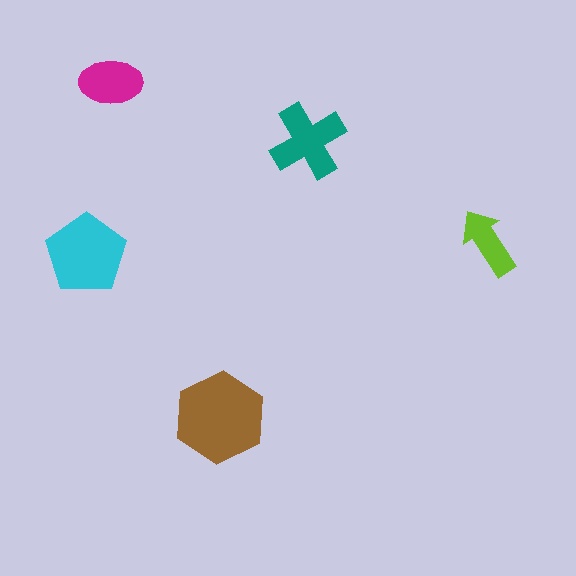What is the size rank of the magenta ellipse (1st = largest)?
4th.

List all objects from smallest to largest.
The lime arrow, the magenta ellipse, the teal cross, the cyan pentagon, the brown hexagon.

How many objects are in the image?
There are 5 objects in the image.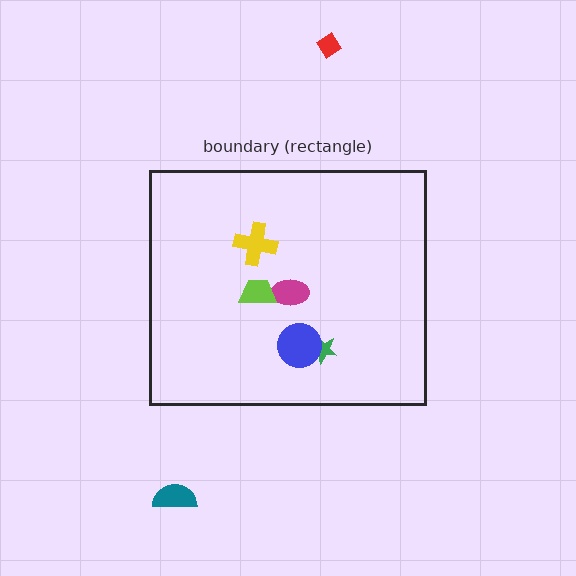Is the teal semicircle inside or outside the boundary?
Outside.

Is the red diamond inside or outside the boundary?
Outside.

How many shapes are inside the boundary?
5 inside, 2 outside.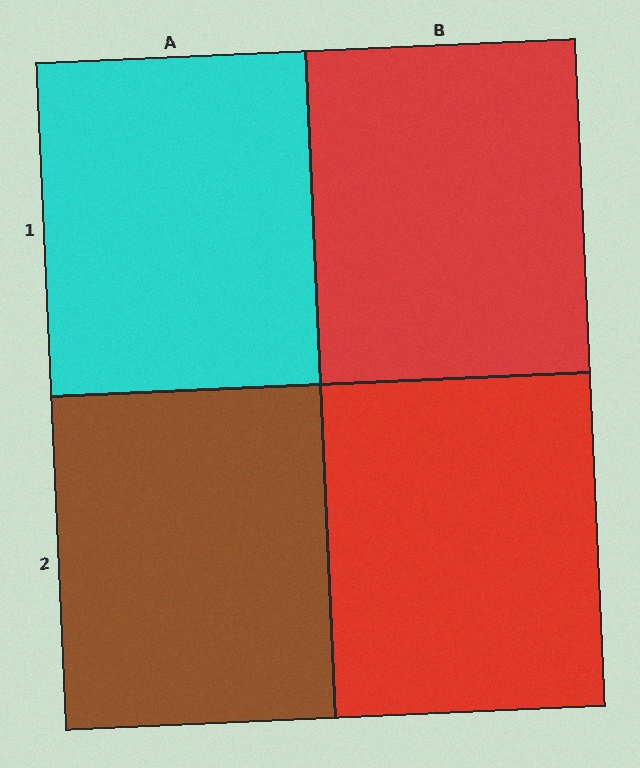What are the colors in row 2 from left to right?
Brown, red.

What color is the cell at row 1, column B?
Red.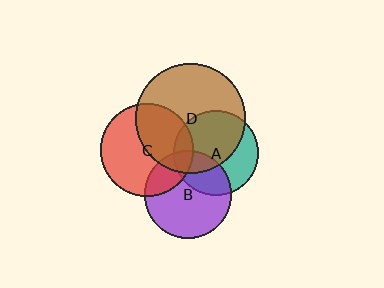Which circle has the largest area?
Circle D (brown).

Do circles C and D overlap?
Yes.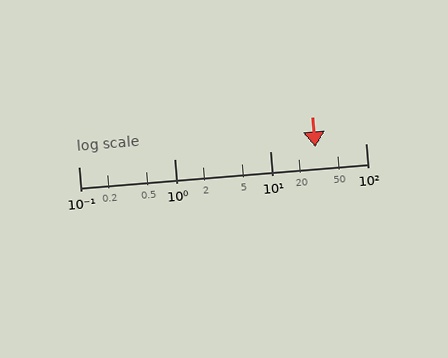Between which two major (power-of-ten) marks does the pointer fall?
The pointer is between 10 and 100.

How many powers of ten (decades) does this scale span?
The scale spans 3 decades, from 0.1 to 100.